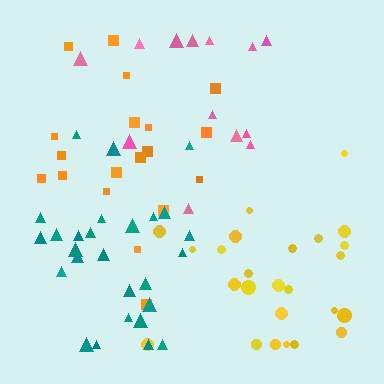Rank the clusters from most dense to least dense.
teal, yellow, orange, pink.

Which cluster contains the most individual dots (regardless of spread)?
Teal (27).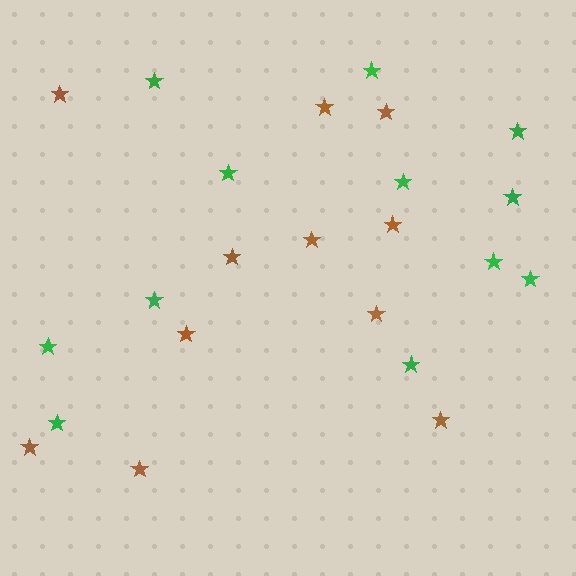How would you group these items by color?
There are 2 groups: one group of green stars (12) and one group of brown stars (11).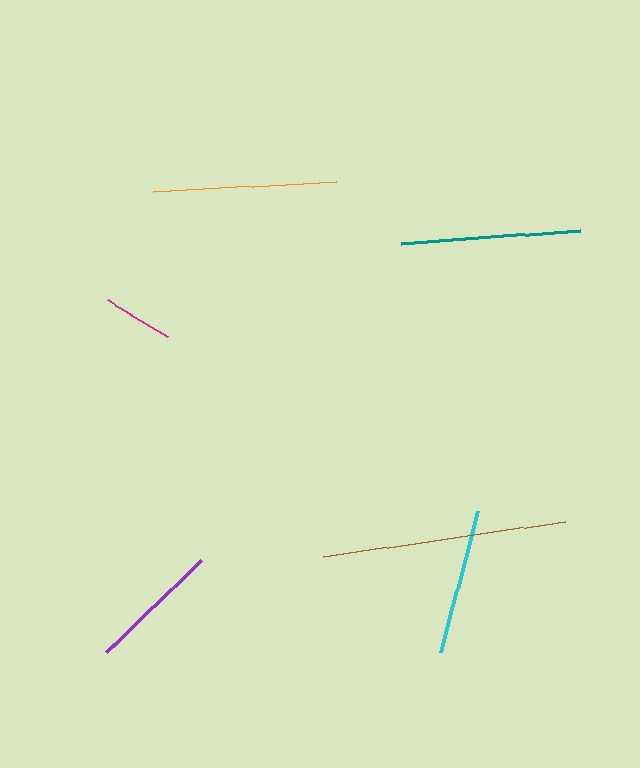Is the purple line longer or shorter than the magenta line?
The purple line is longer than the magenta line.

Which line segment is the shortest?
The magenta line is the shortest at approximately 71 pixels.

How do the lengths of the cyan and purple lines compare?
The cyan and purple lines are approximately the same length.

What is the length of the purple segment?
The purple segment is approximately 132 pixels long.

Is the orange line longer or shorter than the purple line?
The orange line is longer than the purple line.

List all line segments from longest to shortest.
From longest to shortest: brown, orange, teal, cyan, purple, magenta.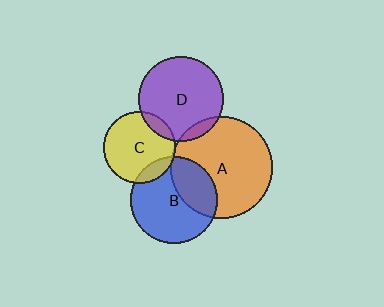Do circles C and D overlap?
Yes.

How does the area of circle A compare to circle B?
Approximately 1.4 times.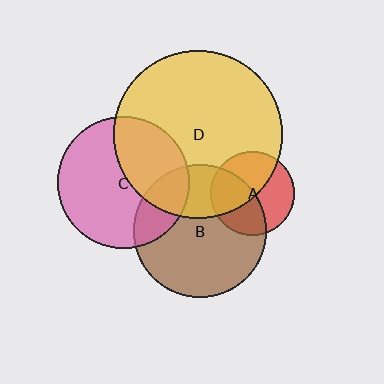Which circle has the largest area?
Circle D (yellow).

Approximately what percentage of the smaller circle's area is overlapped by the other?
Approximately 35%.